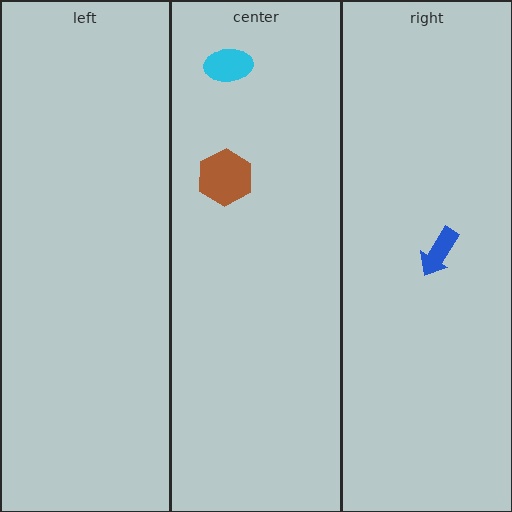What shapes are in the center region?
The brown hexagon, the cyan ellipse.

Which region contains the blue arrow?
The right region.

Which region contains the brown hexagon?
The center region.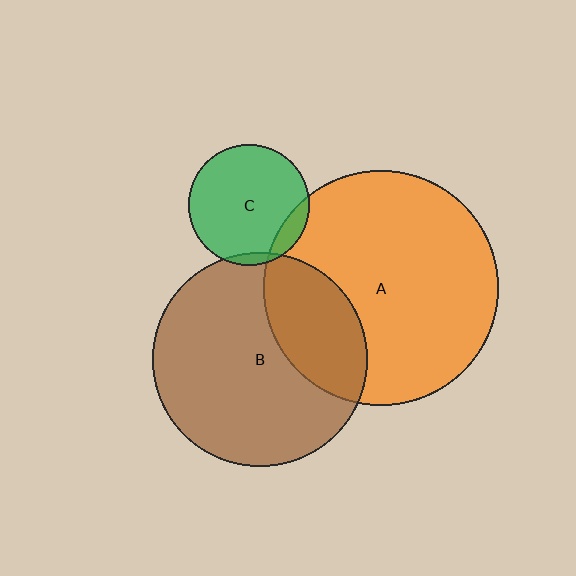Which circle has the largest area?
Circle A (orange).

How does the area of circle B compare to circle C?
Approximately 3.2 times.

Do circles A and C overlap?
Yes.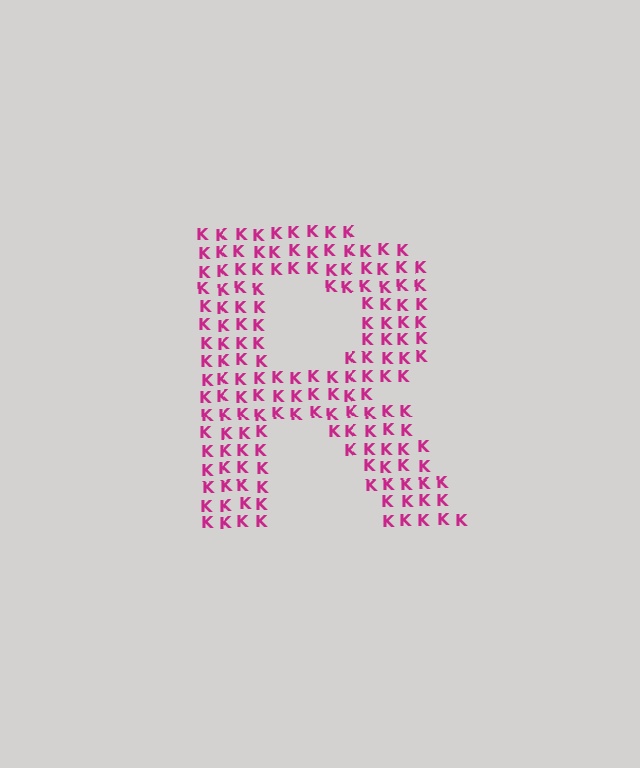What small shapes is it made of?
It is made of small letter K's.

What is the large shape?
The large shape is the letter R.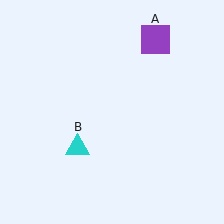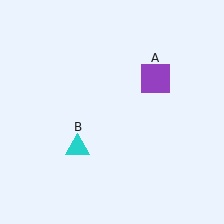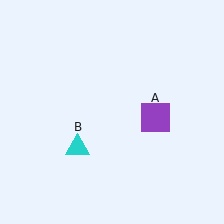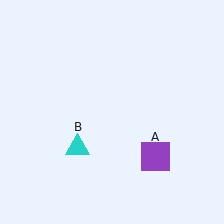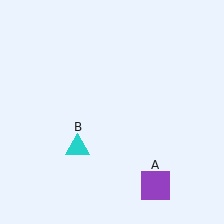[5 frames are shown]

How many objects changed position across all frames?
1 object changed position: purple square (object A).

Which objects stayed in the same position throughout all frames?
Cyan triangle (object B) remained stationary.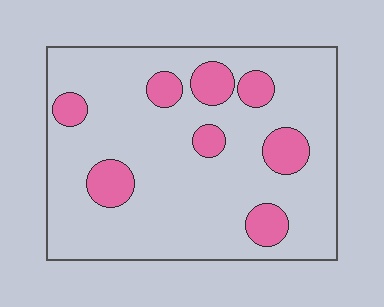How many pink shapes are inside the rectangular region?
8.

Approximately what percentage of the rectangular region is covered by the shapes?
Approximately 15%.